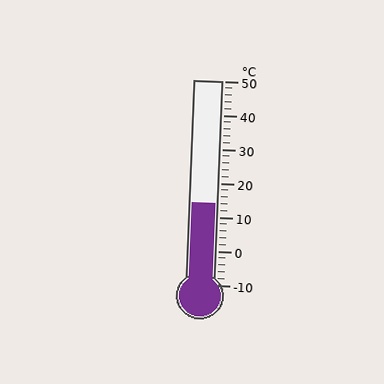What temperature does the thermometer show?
The thermometer shows approximately 14°C.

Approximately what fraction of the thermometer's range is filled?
The thermometer is filled to approximately 40% of its range.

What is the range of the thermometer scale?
The thermometer scale ranges from -10°C to 50°C.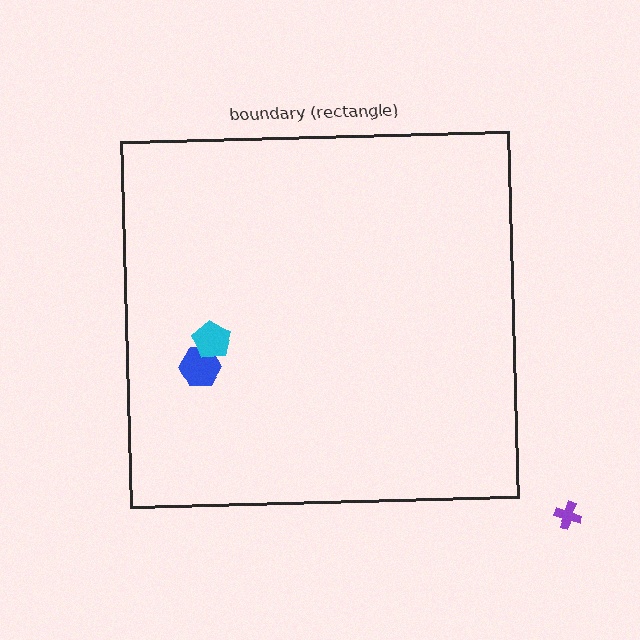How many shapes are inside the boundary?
2 inside, 1 outside.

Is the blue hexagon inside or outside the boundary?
Inside.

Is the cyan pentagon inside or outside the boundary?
Inside.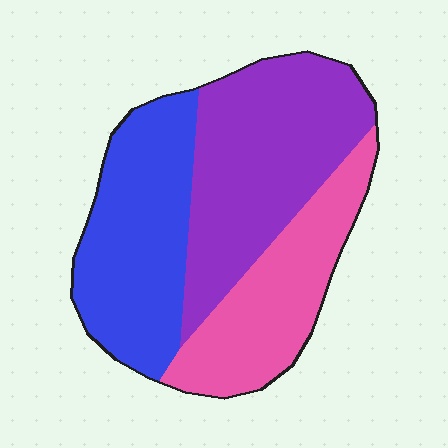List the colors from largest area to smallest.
From largest to smallest: purple, blue, pink.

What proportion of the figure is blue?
Blue covers roughly 35% of the figure.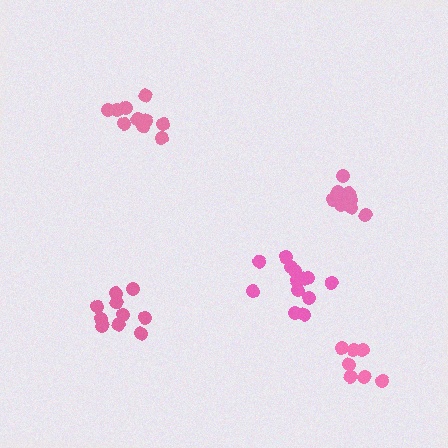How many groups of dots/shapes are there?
There are 5 groups.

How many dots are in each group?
Group 1: 10 dots, Group 2: 13 dots, Group 3: 11 dots, Group 4: 11 dots, Group 5: 7 dots (52 total).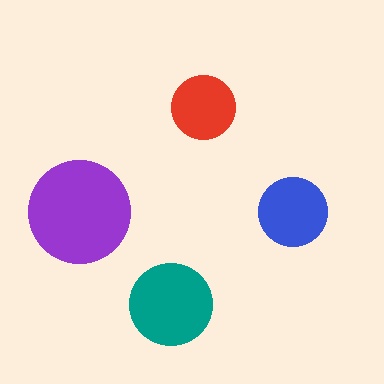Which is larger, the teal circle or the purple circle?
The purple one.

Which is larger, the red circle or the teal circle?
The teal one.